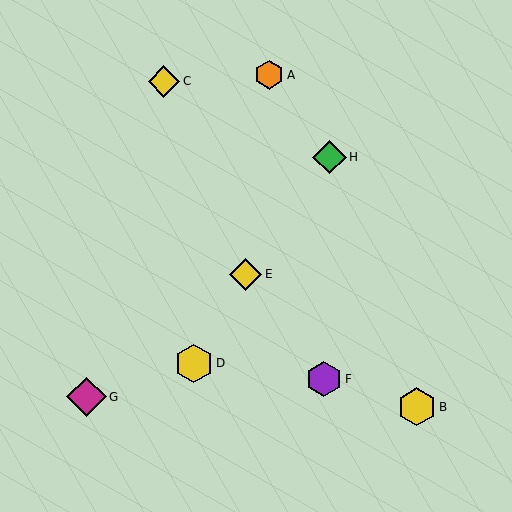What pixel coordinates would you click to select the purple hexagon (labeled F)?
Click at (324, 379) to select the purple hexagon F.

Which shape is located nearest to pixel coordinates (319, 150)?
The green diamond (labeled H) at (330, 157) is nearest to that location.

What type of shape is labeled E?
Shape E is a yellow diamond.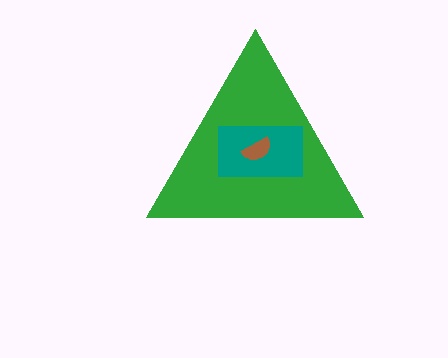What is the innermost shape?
The brown semicircle.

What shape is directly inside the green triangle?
The teal rectangle.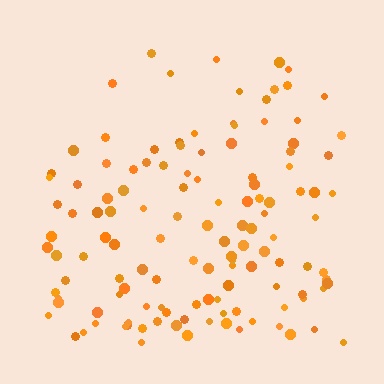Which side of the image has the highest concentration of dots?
The bottom.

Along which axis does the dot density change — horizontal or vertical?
Vertical.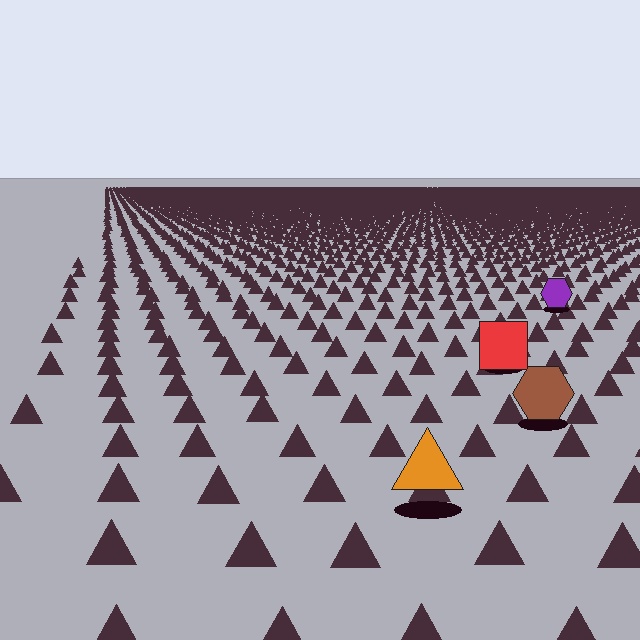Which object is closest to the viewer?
The orange triangle is closest. The texture marks near it are larger and more spread out.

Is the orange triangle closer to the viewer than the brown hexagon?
Yes. The orange triangle is closer — you can tell from the texture gradient: the ground texture is coarser near it.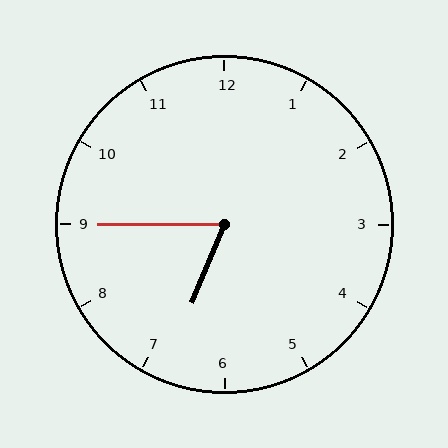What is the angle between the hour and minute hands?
Approximately 68 degrees.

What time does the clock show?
6:45.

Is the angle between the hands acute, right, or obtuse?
It is acute.